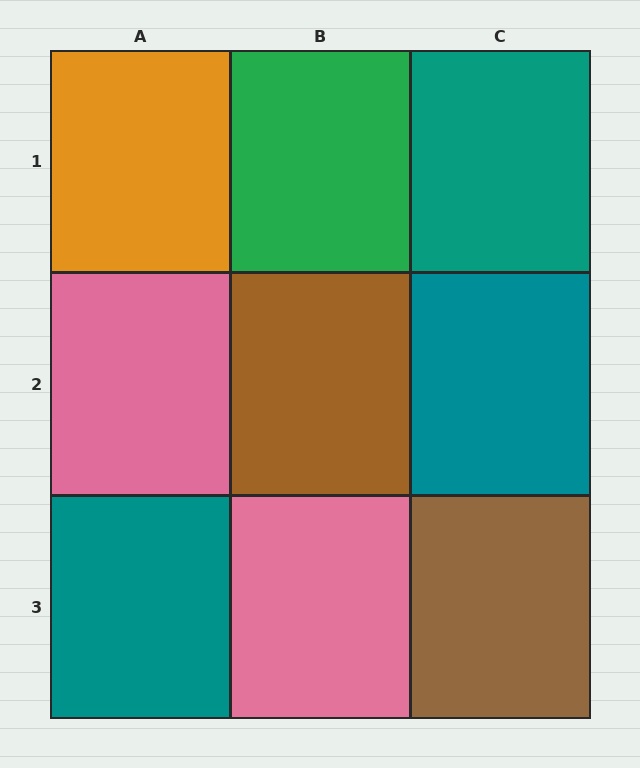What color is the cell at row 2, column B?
Brown.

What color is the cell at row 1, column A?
Orange.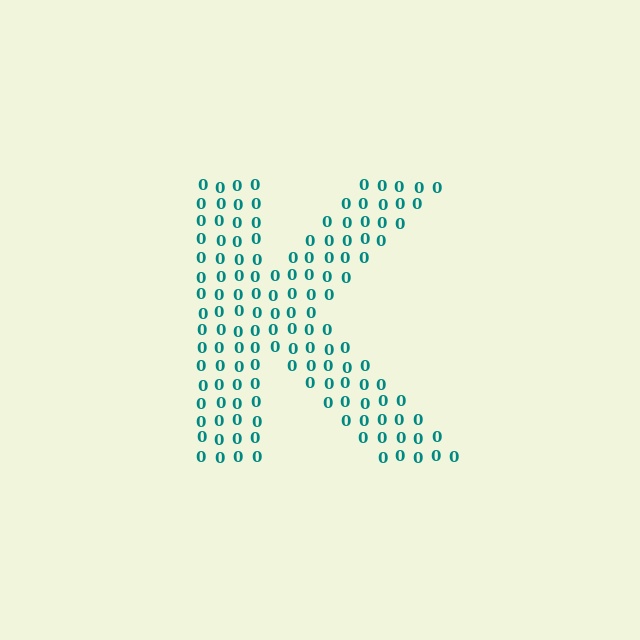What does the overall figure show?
The overall figure shows the letter K.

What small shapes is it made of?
It is made of small digit 0's.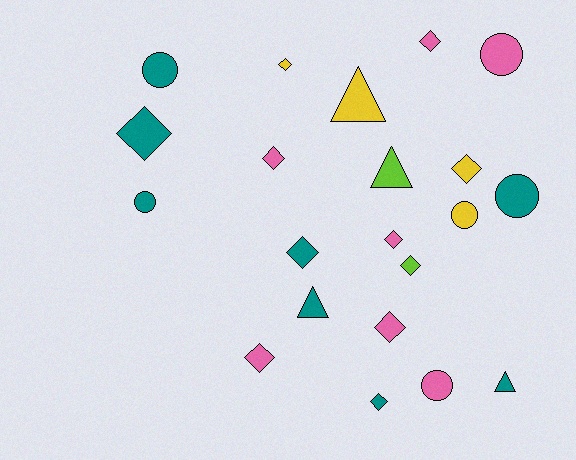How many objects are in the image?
There are 21 objects.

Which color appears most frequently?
Teal, with 8 objects.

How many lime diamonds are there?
There is 1 lime diamond.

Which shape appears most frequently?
Diamond, with 11 objects.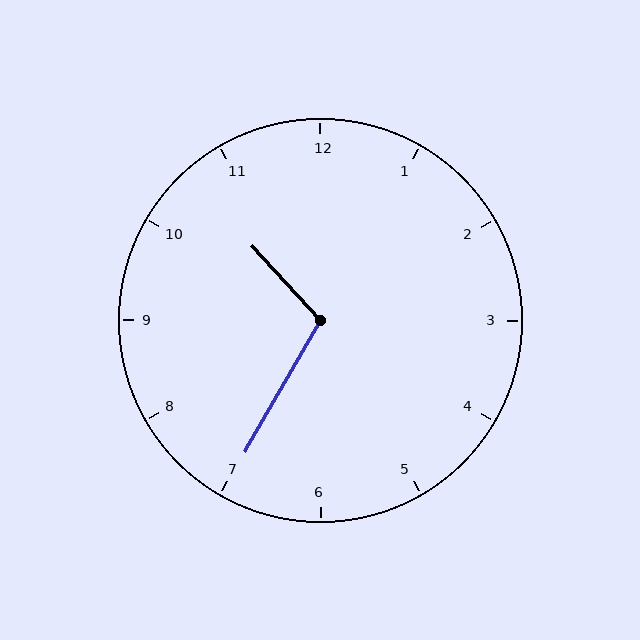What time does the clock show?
10:35.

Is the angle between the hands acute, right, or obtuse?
It is obtuse.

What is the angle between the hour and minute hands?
Approximately 108 degrees.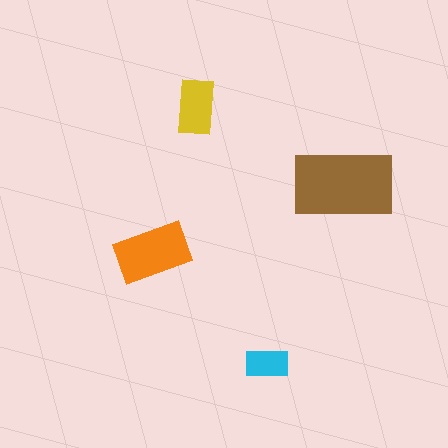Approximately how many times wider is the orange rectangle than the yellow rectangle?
About 1.5 times wider.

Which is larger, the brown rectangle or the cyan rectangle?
The brown one.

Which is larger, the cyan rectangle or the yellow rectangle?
The yellow one.